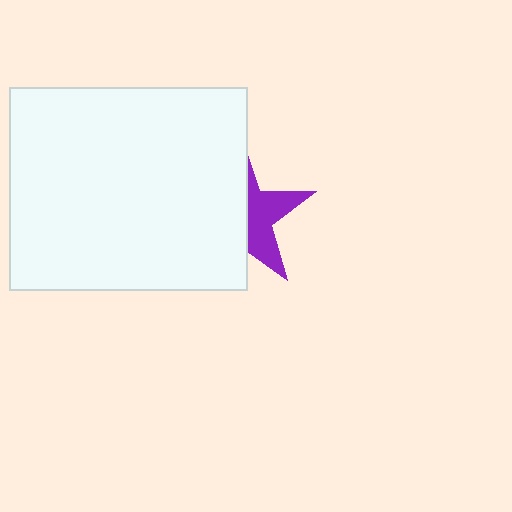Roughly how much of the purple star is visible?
A small part of it is visible (roughly 41%).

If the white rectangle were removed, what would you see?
You would see the complete purple star.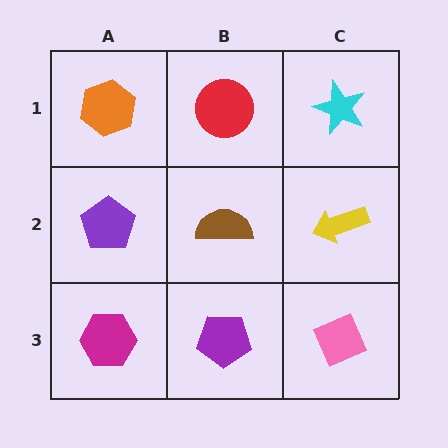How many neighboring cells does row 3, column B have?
3.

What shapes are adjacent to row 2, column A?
An orange hexagon (row 1, column A), a magenta hexagon (row 3, column A), a brown semicircle (row 2, column B).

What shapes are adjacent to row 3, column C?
A yellow arrow (row 2, column C), a purple pentagon (row 3, column B).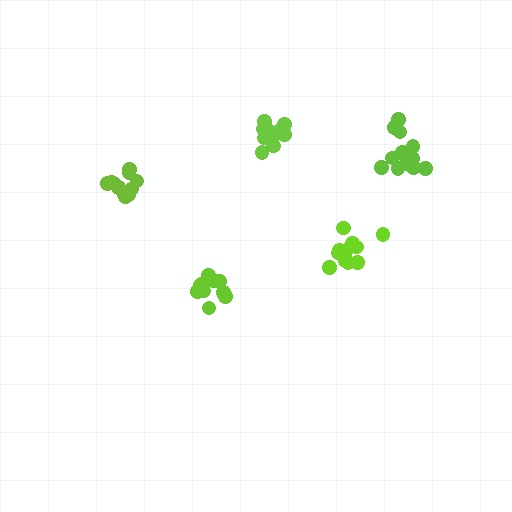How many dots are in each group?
Group 1: 12 dots, Group 2: 12 dots, Group 3: 12 dots, Group 4: 10 dots, Group 5: 11 dots (57 total).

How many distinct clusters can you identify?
There are 5 distinct clusters.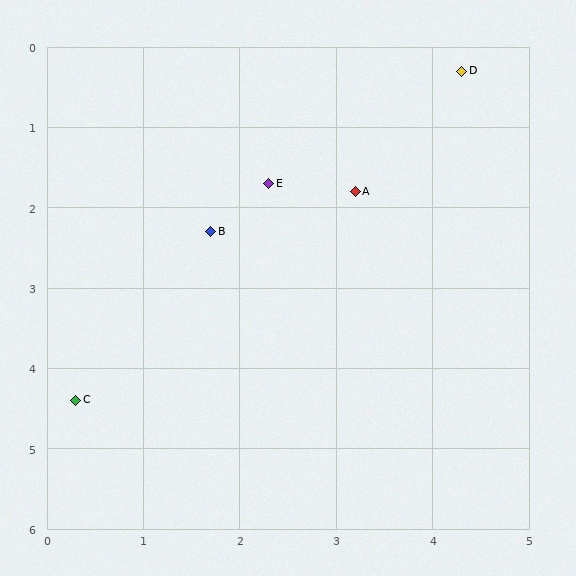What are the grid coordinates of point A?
Point A is at approximately (3.2, 1.8).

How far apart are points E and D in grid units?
Points E and D are about 2.4 grid units apart.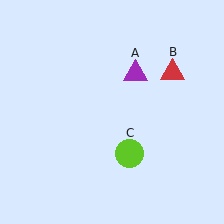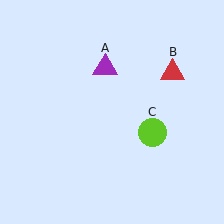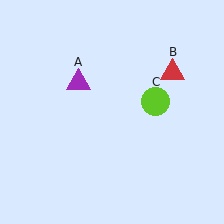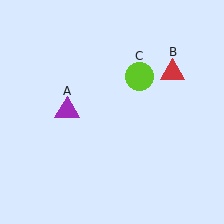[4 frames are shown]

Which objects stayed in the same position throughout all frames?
Red triangle (object B) remained stationary.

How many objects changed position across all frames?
2 objects changed position: purple triangle (object A), lime circle (object C).